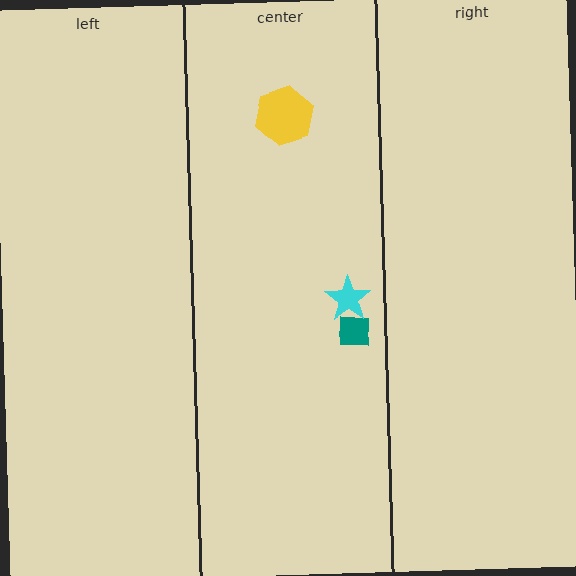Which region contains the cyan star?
The center region.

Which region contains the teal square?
The center region.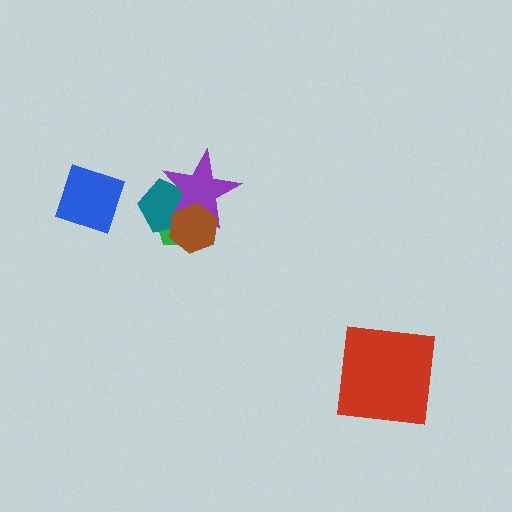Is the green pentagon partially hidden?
Yes, it is partially covered by another shape.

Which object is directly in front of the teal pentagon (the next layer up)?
The purple star is directly in front of the teal pentagon.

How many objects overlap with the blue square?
0 objects overlap with the blue square.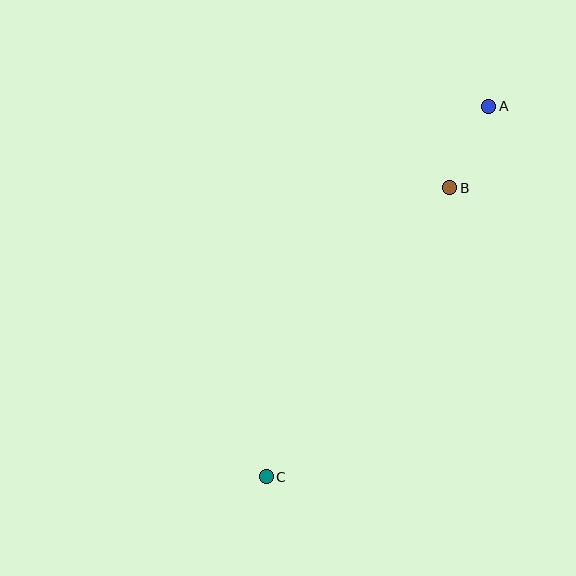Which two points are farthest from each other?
Points A and C are farthest from each other.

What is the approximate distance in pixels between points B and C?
The distance between B and C is approximately 342 pixels.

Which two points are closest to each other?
Points A and B are closest to each other.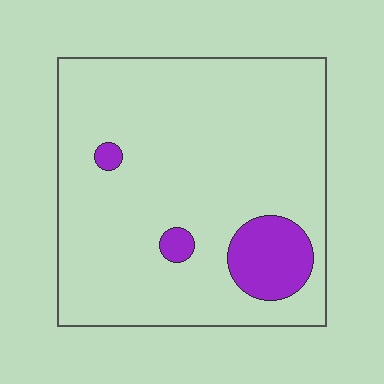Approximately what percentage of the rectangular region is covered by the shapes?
Approximately 10%.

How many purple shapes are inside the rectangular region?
3.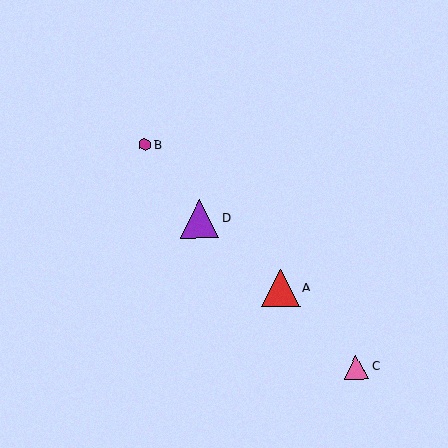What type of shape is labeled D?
Shape D is a purple triangle.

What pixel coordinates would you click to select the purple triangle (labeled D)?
Click at (200, 219) to select the purple triangle D.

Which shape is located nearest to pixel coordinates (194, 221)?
The purple triangle (labeled D) at (200, 219) is nearest to that location.